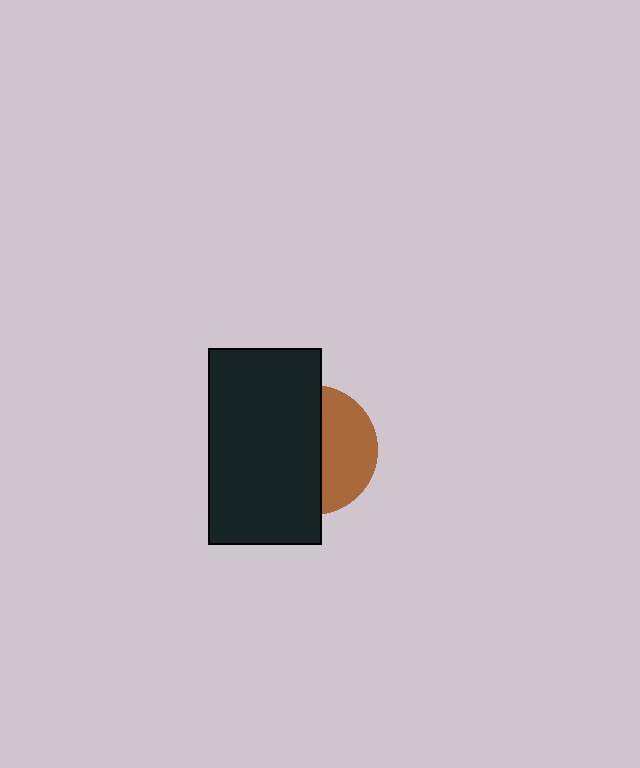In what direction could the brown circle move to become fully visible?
The brown circle could move right. That would shift it out from behind the black rectangle entirely.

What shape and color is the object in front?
The object in front is a black rectangle.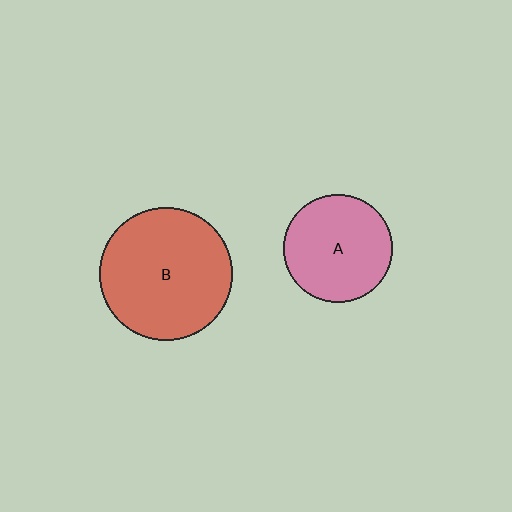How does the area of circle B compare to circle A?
Approximately 1.5 times.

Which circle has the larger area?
Circle B (red).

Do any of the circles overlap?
No, none of the circles overlap.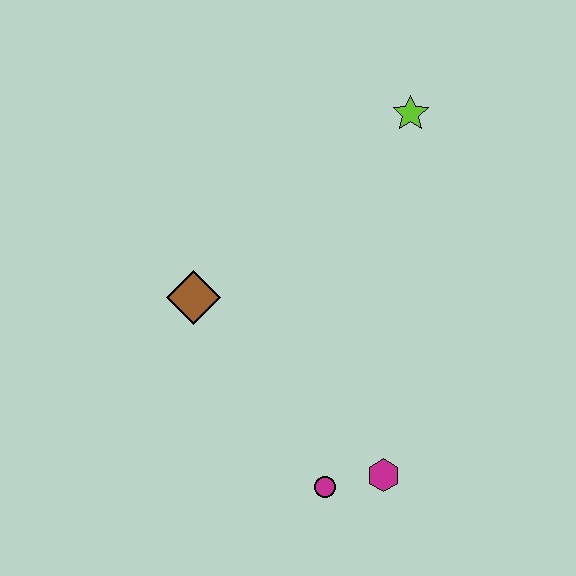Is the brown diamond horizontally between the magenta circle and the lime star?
No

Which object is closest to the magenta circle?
The magenta hexagon is closest to the magenta circle.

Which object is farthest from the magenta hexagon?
The lime star is farthest from the magenta hexagon.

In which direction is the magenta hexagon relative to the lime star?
The magenta hexagon is below the lime star.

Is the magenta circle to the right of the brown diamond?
Yes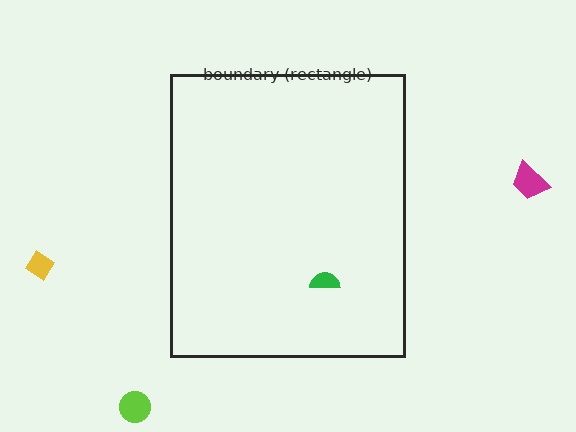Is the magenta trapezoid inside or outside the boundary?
Outside.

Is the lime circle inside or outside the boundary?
Outside.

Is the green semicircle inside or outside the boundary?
Inside.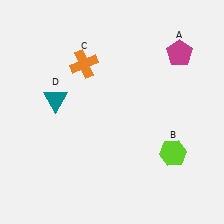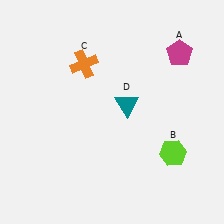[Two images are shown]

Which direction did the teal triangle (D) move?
The teal triangle (D) moved right.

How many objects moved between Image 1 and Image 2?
1 object moved between the two images.